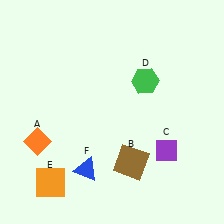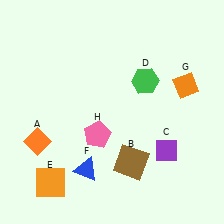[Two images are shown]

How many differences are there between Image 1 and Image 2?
There are 2 differences between the two images.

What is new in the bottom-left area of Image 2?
A pink pentagon (H) was added in the bottom-left area of Image 2.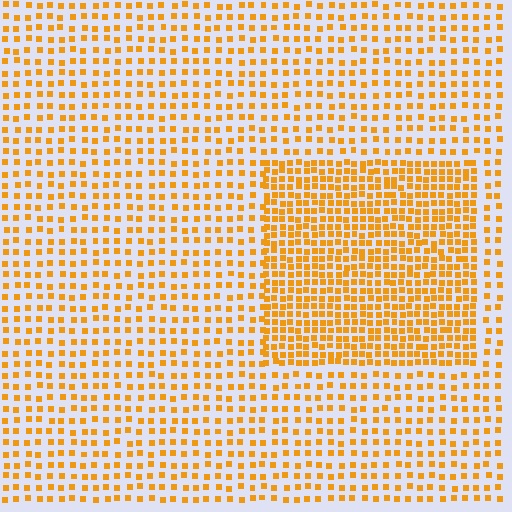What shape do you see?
I see a rectangle.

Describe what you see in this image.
The image contains small orange elements arranged at two different densities. A rectangle-shaped region is visible where the elements are more densely packed than the surrounding area.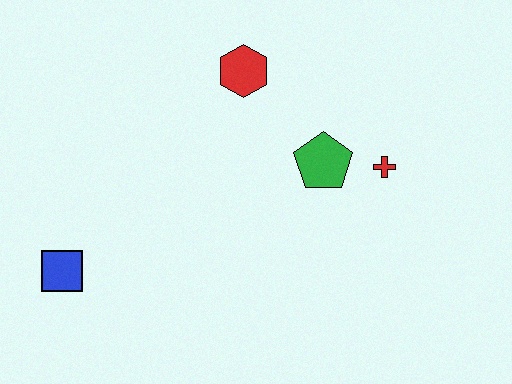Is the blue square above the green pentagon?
No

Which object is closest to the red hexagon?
The green pentagon is closest to the red hexagon.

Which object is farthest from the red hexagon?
The blue square is farthest from the red hexagon.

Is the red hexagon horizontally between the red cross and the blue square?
Yes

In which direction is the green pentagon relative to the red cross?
The green pentagon is to the left of the red cross.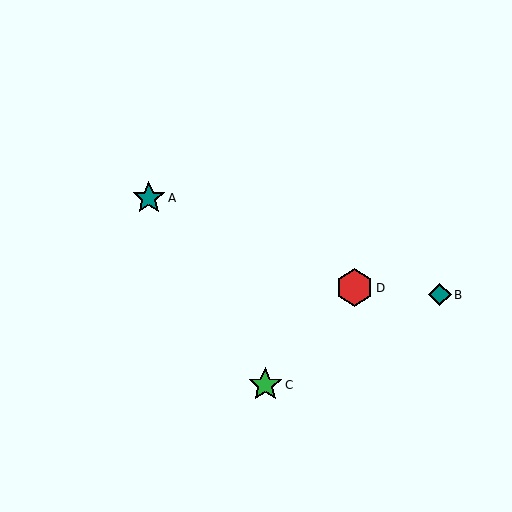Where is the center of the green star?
The center of the green star is at (265, 385).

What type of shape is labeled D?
Shape D is a red hexagon.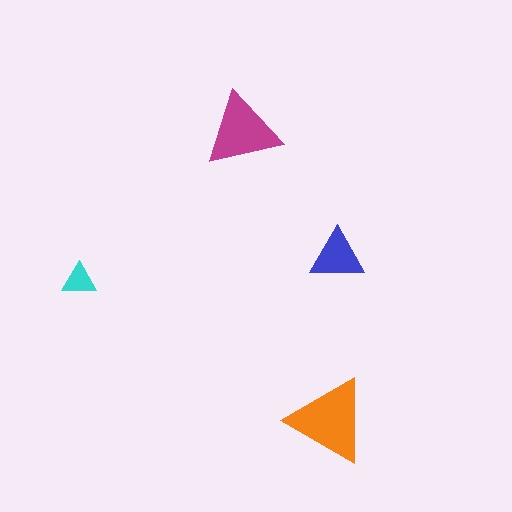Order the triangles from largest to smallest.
the orange one, the magenta one, the blue one, the cyan one.